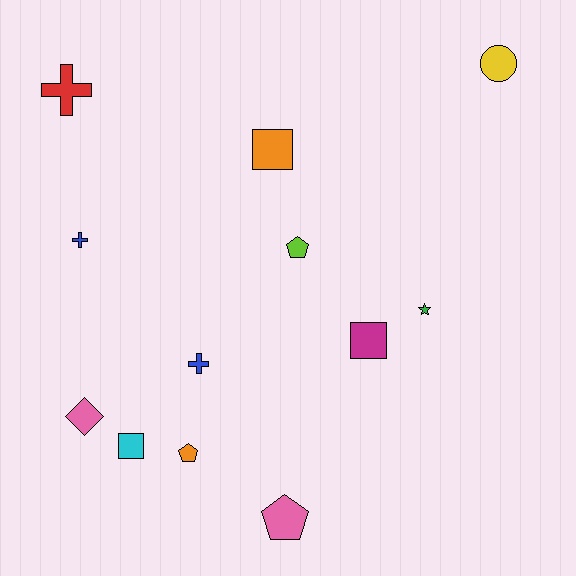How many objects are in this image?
There are 12 objects.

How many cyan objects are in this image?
There is 1 cyan object.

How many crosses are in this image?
There are 3 crosses.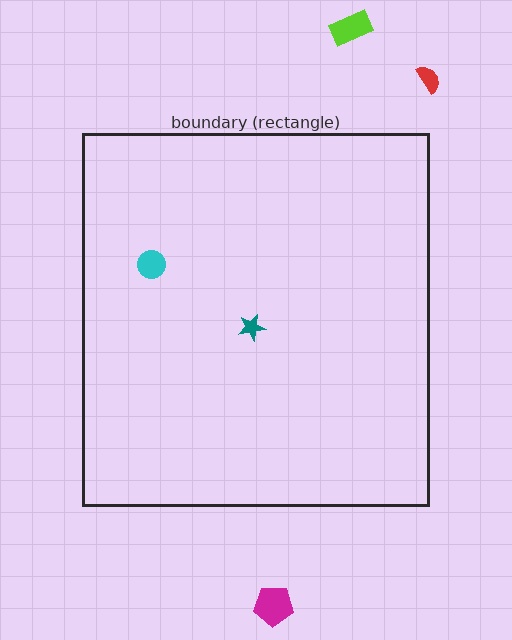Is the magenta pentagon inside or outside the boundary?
Outside.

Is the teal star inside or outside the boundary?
Inside.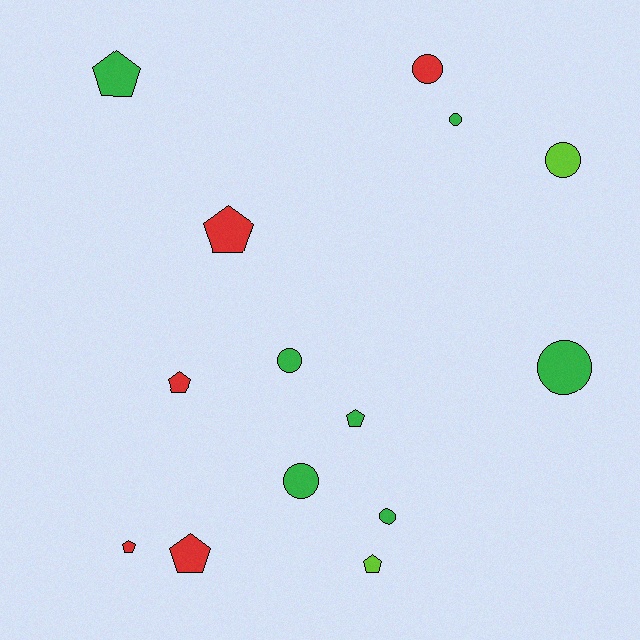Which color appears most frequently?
Green, with 7 objects.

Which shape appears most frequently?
Circle, with 7 objects.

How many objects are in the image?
There are 14 objects.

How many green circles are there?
There are 5 green circles.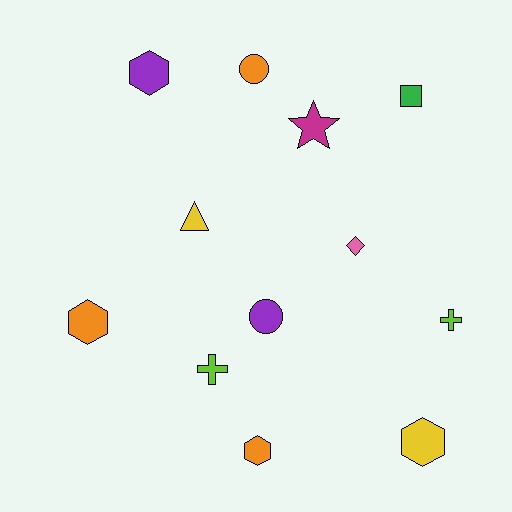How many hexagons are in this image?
There are 4 hexagons.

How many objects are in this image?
There are 12 objects.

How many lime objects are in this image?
There are 2 lime objects.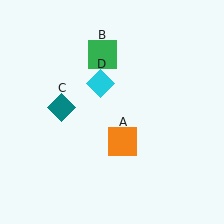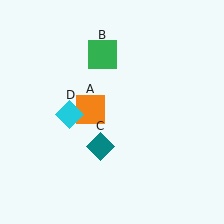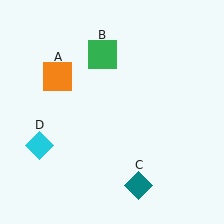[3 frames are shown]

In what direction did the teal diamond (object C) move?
The teal diamond (object C) moved down and to the right.